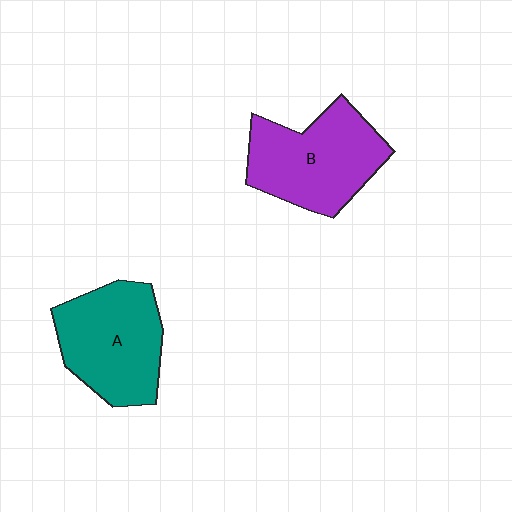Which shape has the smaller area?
Shape A (teal).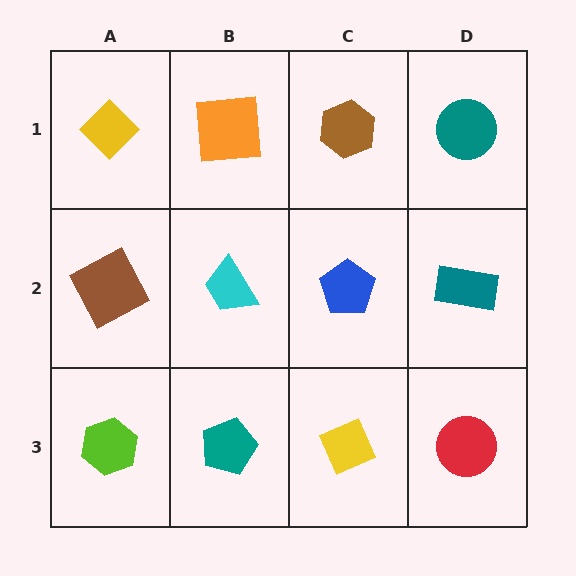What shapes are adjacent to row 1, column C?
A blue pentagon (row 2, column C), an orange square (row 1, column B), a teal circle (row 1, column D).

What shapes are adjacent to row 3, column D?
A teal rectangle (row 2, column D), a yellow diamond (row 3, column C).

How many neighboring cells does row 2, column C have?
4.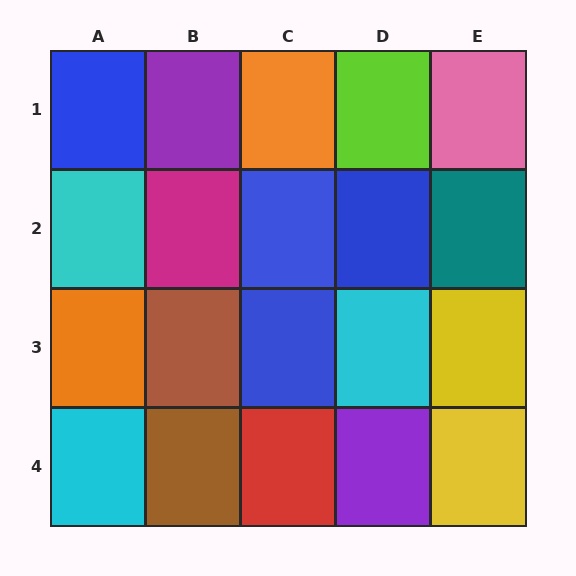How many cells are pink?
1 cell is pink.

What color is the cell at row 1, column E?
Pink.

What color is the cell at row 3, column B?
Brown.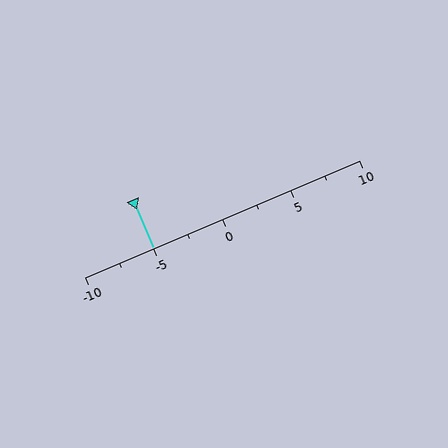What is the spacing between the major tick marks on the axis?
The major ticks are spaced 5 apart.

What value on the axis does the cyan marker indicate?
The marker indicates approximately -5.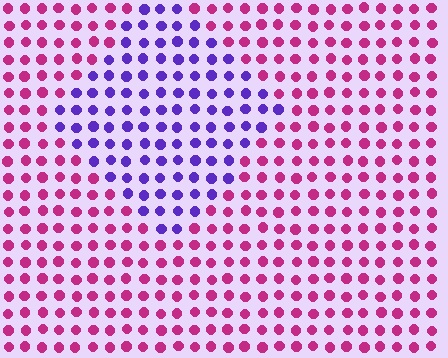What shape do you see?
I see a diamond.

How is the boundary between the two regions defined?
The boundary is defined purely by a slight shift in hue (about 65 degrees). Spacing, size, and orientation are identical on both sides.